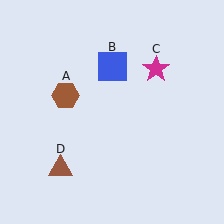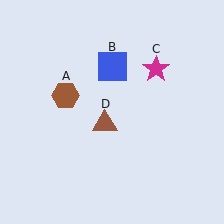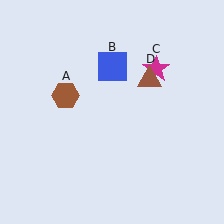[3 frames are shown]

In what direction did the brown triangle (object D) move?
The brown triangle (object D) moved up and to the right.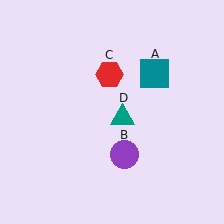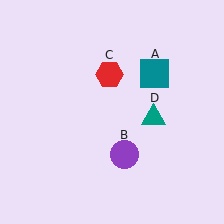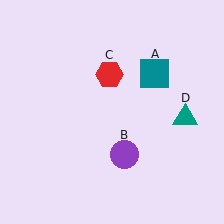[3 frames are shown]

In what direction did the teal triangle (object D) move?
The teal triangle (object D) moved right.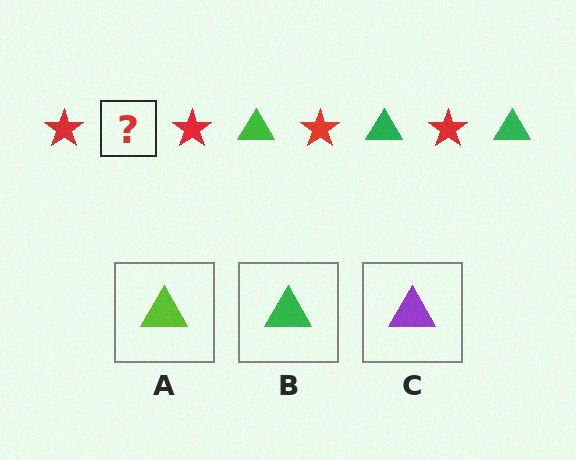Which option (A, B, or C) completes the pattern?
B.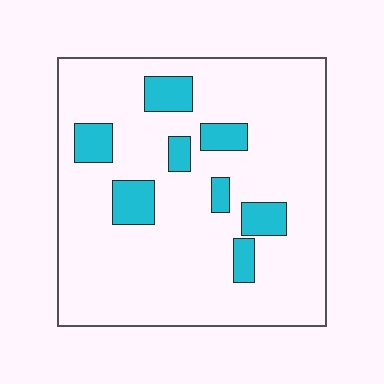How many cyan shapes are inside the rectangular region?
8.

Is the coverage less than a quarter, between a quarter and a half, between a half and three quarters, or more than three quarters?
Less than a quarter.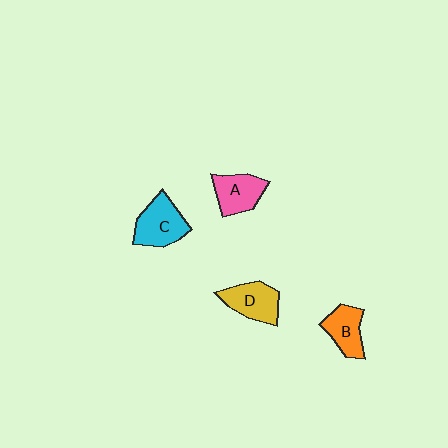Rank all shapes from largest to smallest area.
From largest to smallest: C (cyan), D (yellow), A (pink), B (orange).